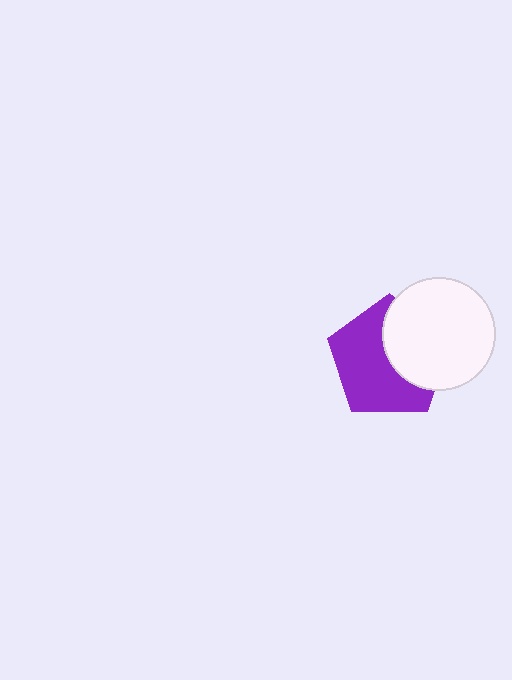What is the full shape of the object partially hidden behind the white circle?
The partially hidden object is a purple pentagon.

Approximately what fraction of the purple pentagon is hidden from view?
Roughly 40% of the purple pentagon is hidden behind the white circle.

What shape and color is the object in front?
The object in front is a white circle.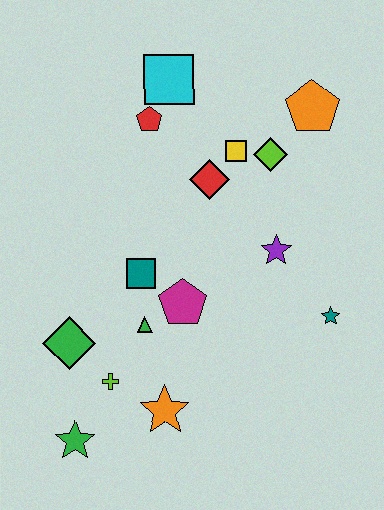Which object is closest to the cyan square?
The red pentagon is closest to the cyan square.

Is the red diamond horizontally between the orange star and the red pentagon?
No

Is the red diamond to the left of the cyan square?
No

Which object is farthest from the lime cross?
The orange pentagon is farthest from the lime cross.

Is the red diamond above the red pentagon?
No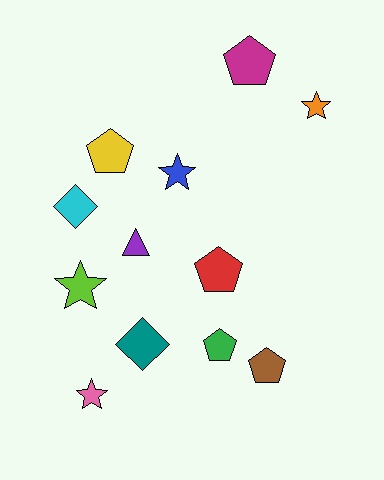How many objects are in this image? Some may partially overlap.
There are 12 objects.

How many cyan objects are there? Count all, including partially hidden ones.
There is 1 cyan object.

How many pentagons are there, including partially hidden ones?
There are 5 pentagons.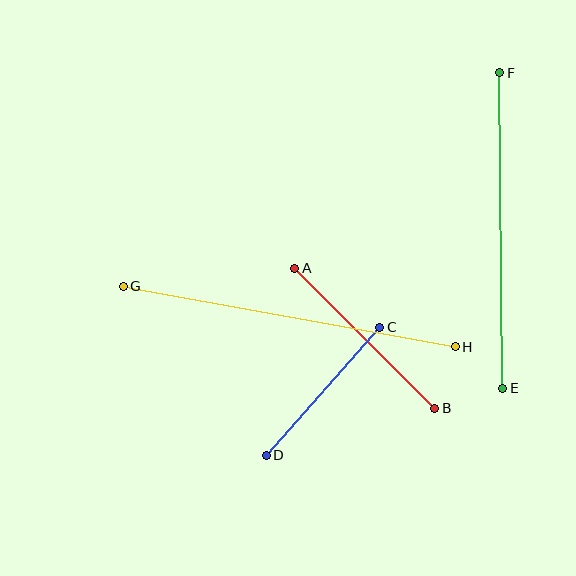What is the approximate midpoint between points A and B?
The midpoint is at approximately (365, 338) pixels.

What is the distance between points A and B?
The distance is approximately 198 pixels.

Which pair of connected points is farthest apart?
Points G and H are farthest apart.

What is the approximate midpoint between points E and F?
The midpoint is at approximately (501, 231) pixels.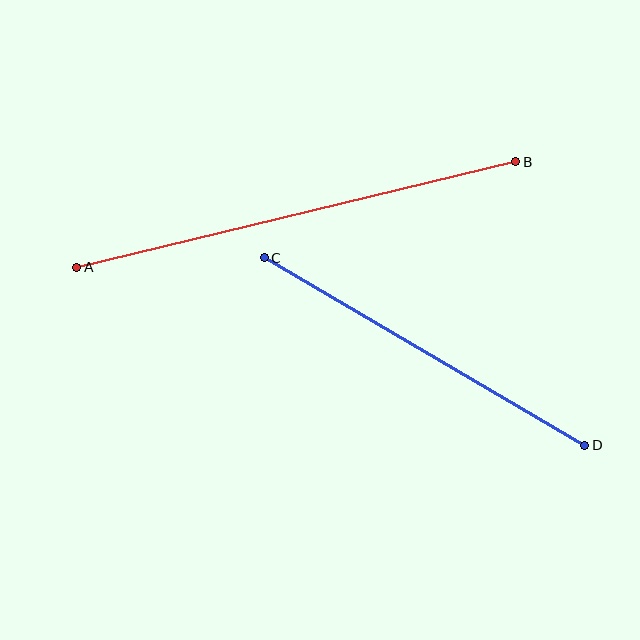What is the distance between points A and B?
The distance is approximately 452 pixels.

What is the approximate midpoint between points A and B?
The midpoint is at approximately (296, 214) pixels.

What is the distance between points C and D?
The distance is approximately 372 pixels.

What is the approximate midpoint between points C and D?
The midpoint is at approximately (424, 351) pixels.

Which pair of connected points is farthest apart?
Points A and B are farthest apart.